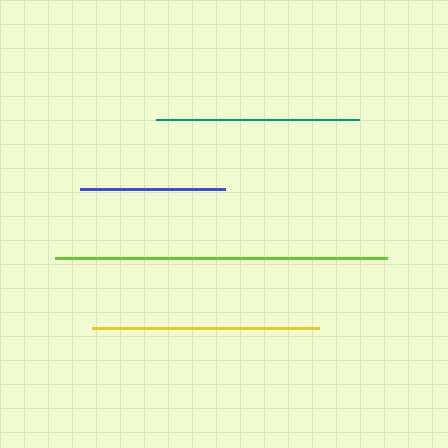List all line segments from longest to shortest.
From longest to shortest: lime, yellow, teal, blue.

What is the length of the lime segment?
The lime segment is approximately 332 pixels long.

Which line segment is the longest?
The lime line is the longest at approximately 332 pixels.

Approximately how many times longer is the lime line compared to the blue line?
The lime line is approximately 2.3 times the length of the blue line.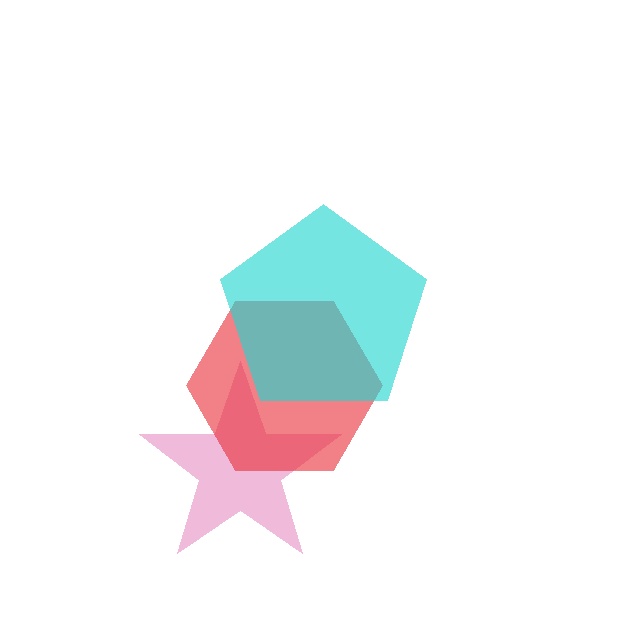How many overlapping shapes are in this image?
There are 3 overlapping shapes in the image.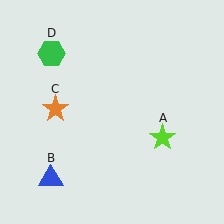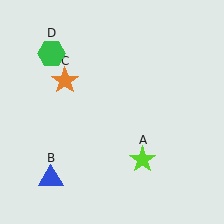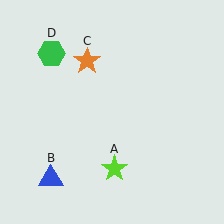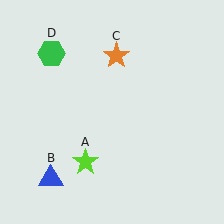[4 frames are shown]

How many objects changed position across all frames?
2 objects changed position: lime star (object A), orange star (object C).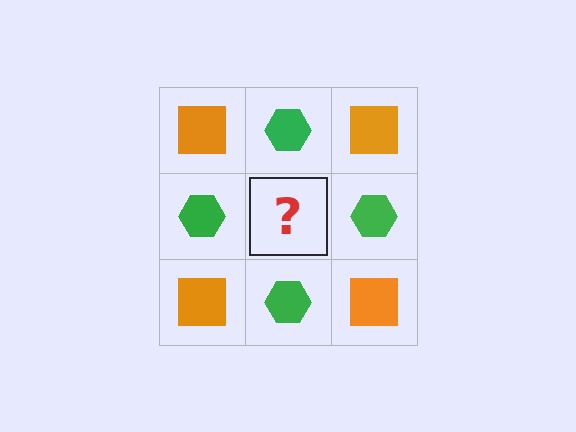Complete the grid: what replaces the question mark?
The question mark should be replaced with an orange square.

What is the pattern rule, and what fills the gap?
The rule is that it alternates orange square and green hexagon in a checkerboard pattern. The gap should be filled with an orange square.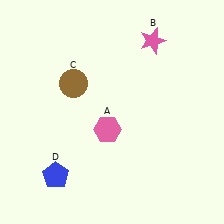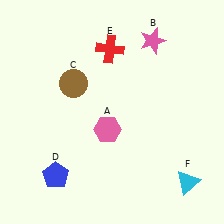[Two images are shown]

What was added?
A red cross (E), a cyan triangle (F) were added in Image 2.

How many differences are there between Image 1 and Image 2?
There are 2 differences between the two images.